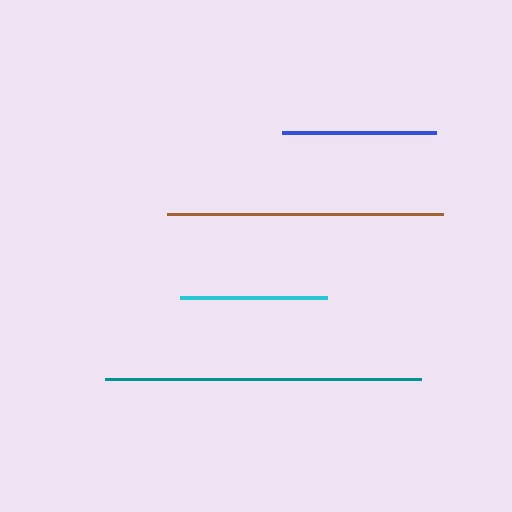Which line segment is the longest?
The teal line is the longest at approximately 316 pixels.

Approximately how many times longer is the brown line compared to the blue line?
The brown line is approximately 1.8 times the length of the blue line.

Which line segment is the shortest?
The cyan line is the shortest at approximately 148 pixels.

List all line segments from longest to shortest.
From longest to shortest: teal, brown, blue, cyan.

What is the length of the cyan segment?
The cyan segment is approximately 148 pixels long.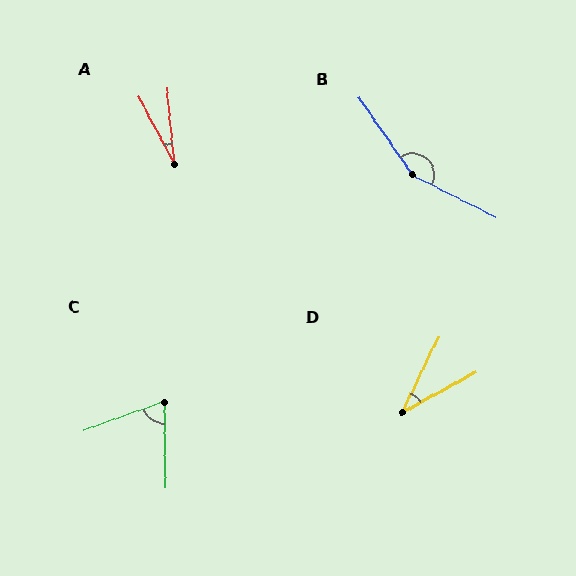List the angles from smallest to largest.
A (23°), D (36°), C (71°), B (152°).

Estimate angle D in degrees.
Approximately 36 degrees.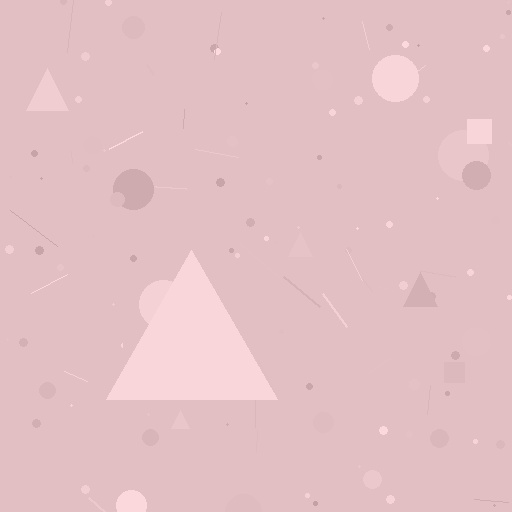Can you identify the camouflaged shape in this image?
The camouflaged shape is a triangle.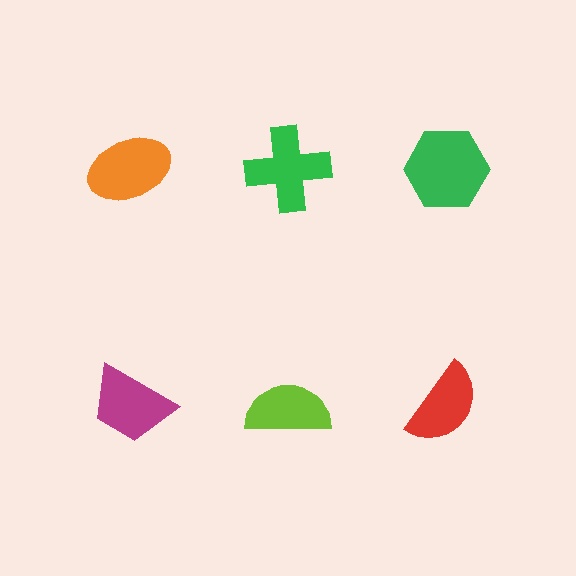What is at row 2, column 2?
A lime semicircle.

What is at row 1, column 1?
An orange ellipse.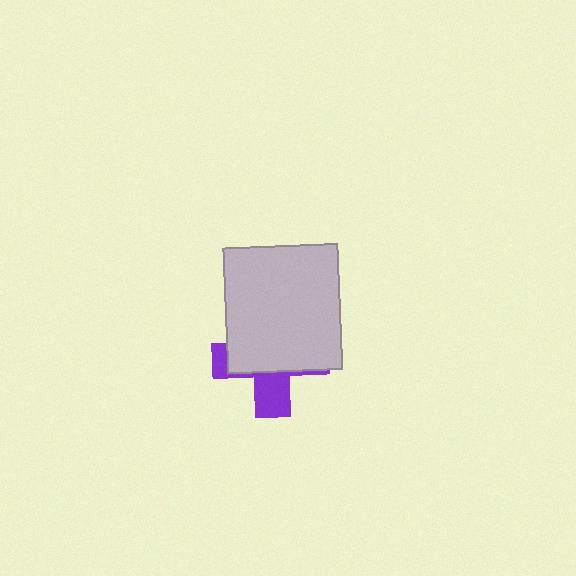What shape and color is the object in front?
The object in front is a light gray rectangle.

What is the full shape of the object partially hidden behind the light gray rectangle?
The partially hidden object is a purple cross.